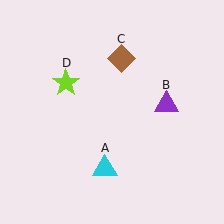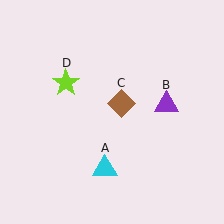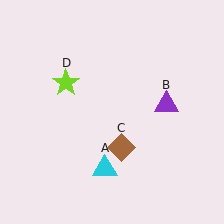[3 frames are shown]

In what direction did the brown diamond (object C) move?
The brown diamond (object C) moved down.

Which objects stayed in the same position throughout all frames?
Cyan triangle (object A) and purple triangle (object B) and lime star (object D) remained stationary.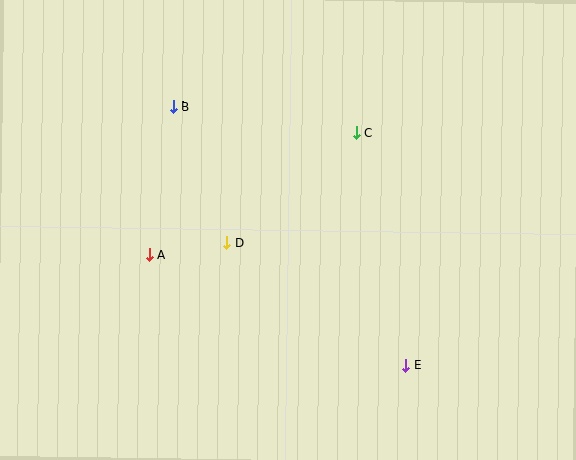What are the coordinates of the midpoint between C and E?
The midpoint between C and E is at (381, 249).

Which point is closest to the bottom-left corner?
Point A is closest to the bottom-left corner.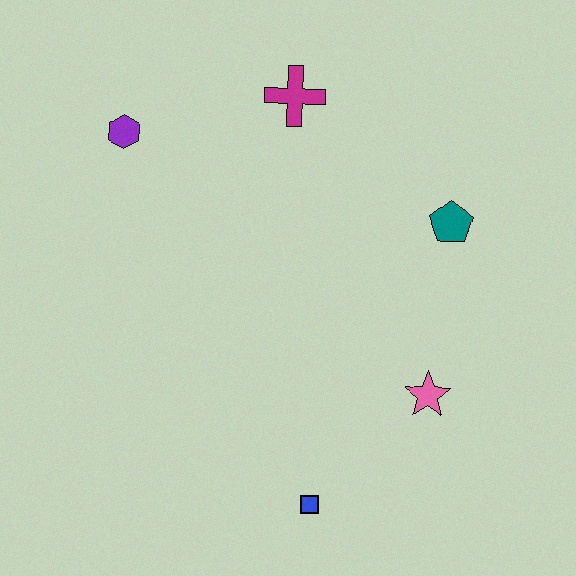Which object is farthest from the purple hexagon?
The blue square is farthest from the purple hexagon.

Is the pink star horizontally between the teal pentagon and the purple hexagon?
Yes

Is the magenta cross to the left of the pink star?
Yes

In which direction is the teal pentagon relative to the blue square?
The teal pentagon is above the blue square.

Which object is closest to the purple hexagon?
The magenta cross is closest to the purple hexagon.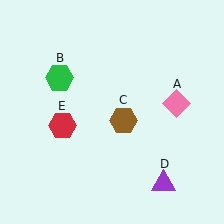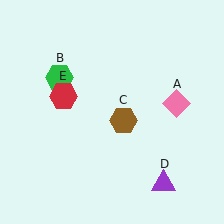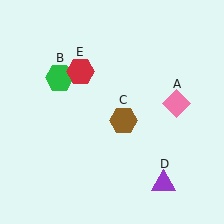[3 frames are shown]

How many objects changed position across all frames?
1 object changed position: red hexagon (object E).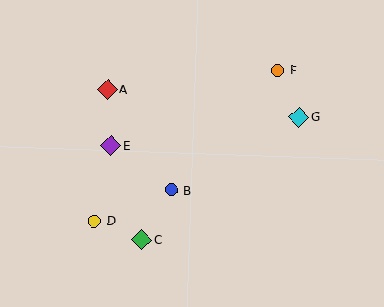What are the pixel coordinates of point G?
Point G is at (299, 117).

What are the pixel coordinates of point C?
Point C is at (142, 240).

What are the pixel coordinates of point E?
Point E is at (111, 145).